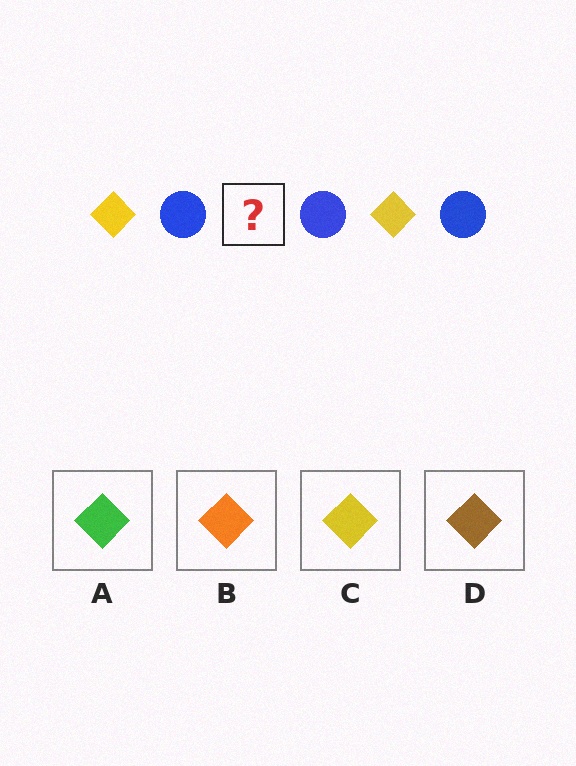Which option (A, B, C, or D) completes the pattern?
C.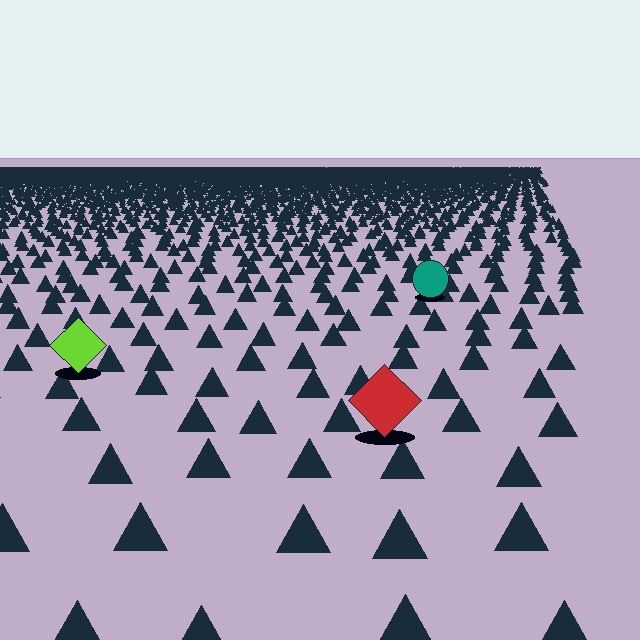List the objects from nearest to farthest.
From nearest to farthest: the red diamond, the lime diamond, the teal circle.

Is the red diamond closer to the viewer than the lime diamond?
Yes. The red diamond is closer — you can tell from the texture gradient: the ground texture is coarser near it.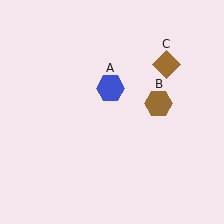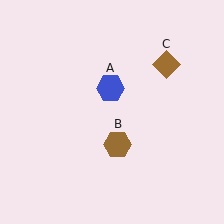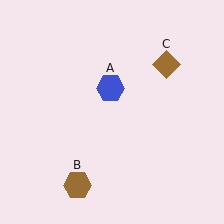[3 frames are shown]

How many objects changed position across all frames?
1 object changed position: brown hexagon (object B).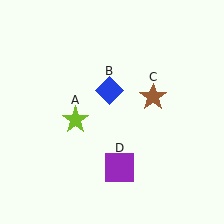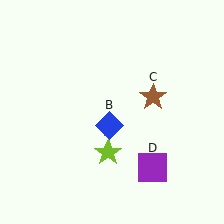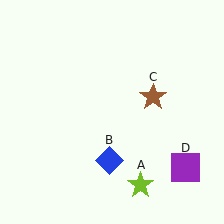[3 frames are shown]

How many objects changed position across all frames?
3 objects changed position: lime star (object A), blue diamond (object B), purple square (object D).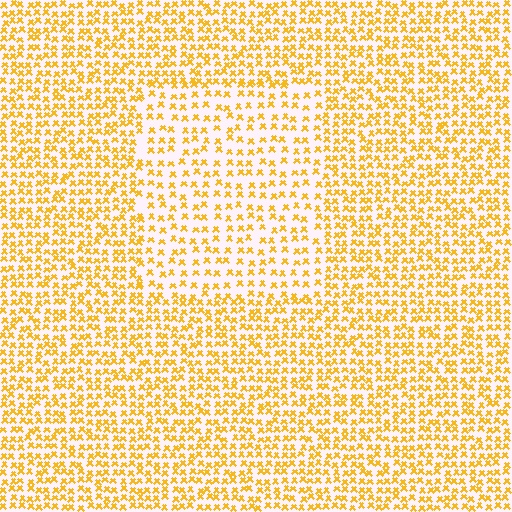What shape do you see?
I see a rectangle.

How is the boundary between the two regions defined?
The boundary is defined by a change in element density (approximately 1.7x ratio). All elements are the same color, size, and shape.